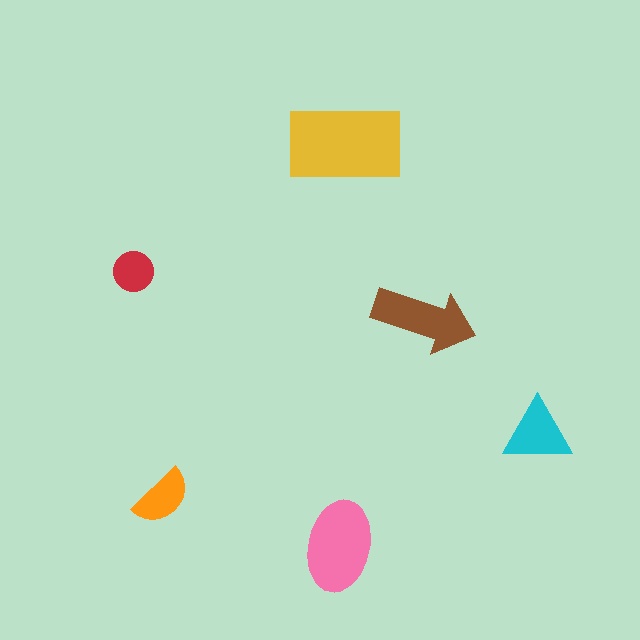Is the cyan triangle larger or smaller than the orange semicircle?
Larger.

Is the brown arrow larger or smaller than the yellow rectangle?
Smaller.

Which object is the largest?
The yellow rectangle.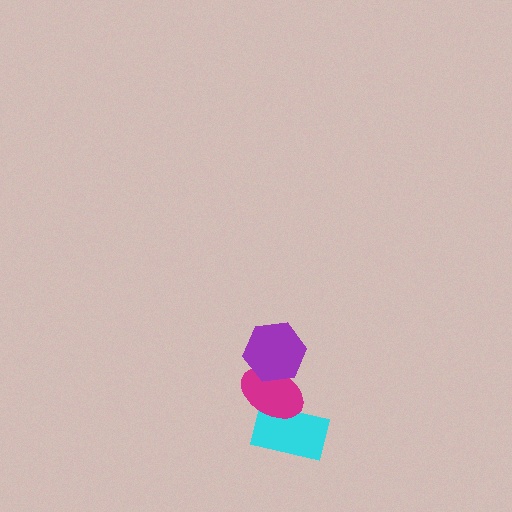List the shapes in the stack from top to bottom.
From top to bottom: the purple hexagon, the magenta ellipse, the cyan rectangle.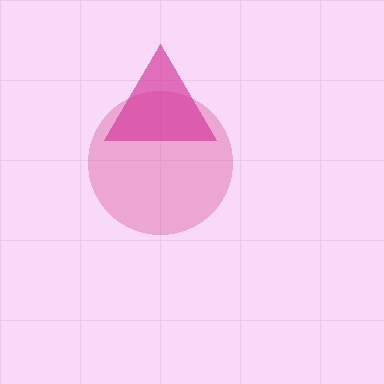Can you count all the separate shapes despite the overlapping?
Yes, there are 2 separate shapes.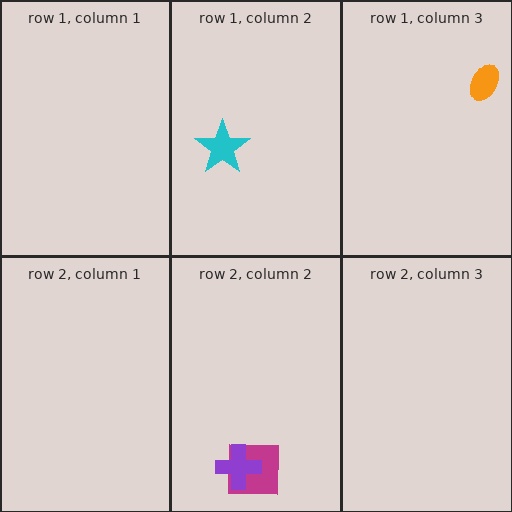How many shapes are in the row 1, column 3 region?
1.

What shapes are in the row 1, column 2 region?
The cyan star.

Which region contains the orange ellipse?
The row 1, column 3 region.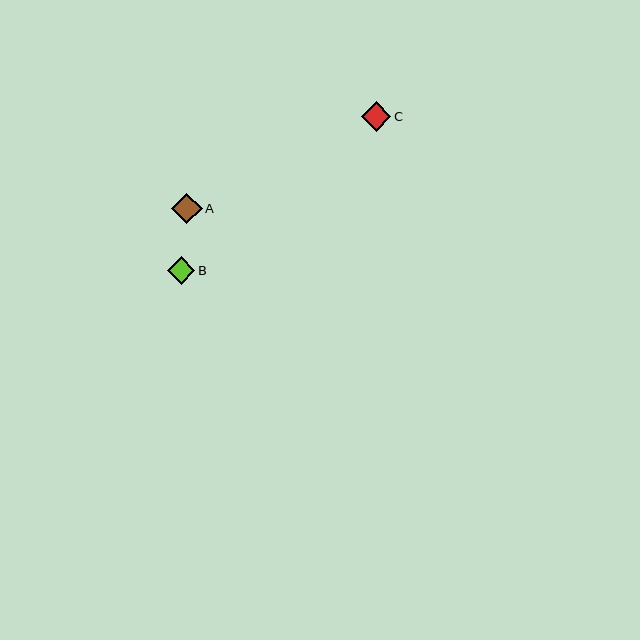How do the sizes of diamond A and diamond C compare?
Diamond A and diamond C are approximately the same size.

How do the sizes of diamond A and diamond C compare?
Diamond A and diamond C are approximately the same size.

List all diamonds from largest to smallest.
From largest to smallest: A, C, B.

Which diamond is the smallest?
Diamond B is the smallest with a size of approximately 27 pixels.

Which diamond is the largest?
Diamond A is the largest with a size of approximately 31 pixels.